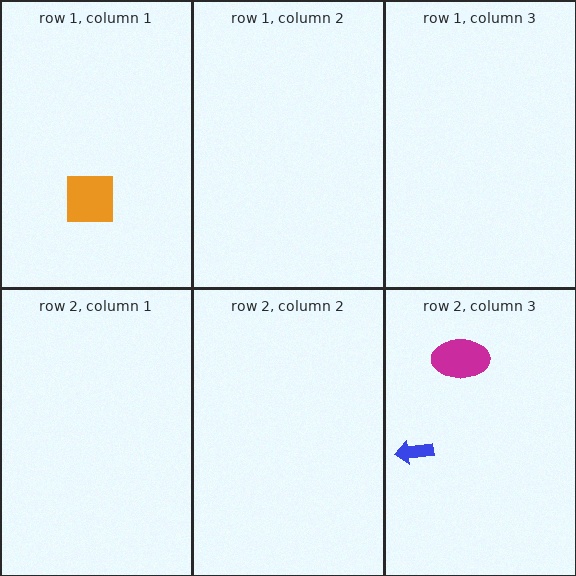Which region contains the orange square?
The row 1, column 1 region.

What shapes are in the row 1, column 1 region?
The orange square.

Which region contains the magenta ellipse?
The row 2, column 3 region.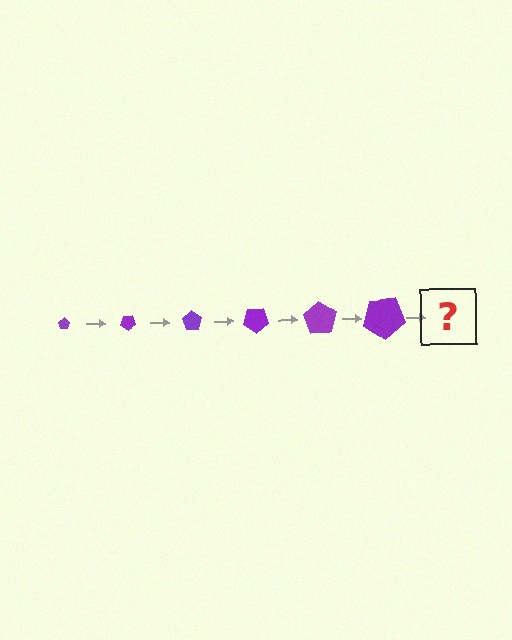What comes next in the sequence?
The next element should be a pentagon, larger than the previous one and rotated 210 degrees from the start.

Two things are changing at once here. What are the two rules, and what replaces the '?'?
The two rules are that the pentagon grows larger each step and it rotates 35 degrees each step. The '?' should be a pentagon, larger than the previous one and rotated 210 degrees from the start.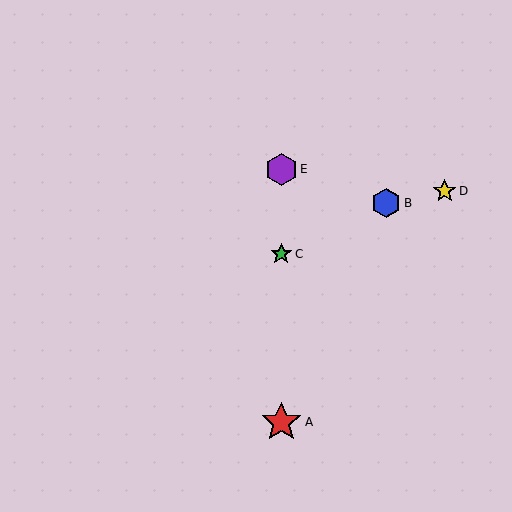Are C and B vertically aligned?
No, C is at x≈281 and B is at x≈386.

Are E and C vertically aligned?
Yes, both are at x≈281.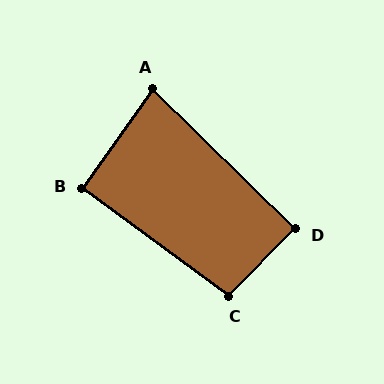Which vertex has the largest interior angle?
C, at approximately 99 degrees.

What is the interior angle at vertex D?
Approximately 89 degrees (approximately right).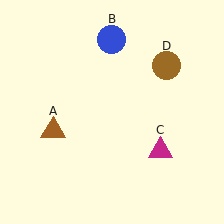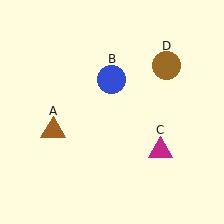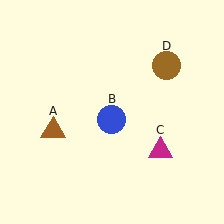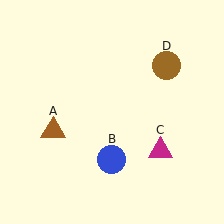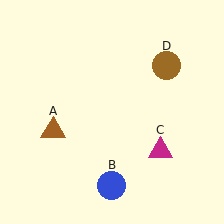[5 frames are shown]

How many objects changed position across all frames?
1 object changed position: blue circle (object B).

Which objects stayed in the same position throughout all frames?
Brown triangle (object A) and magenta triangle (object C) and brown circle (object D) remained stationary.